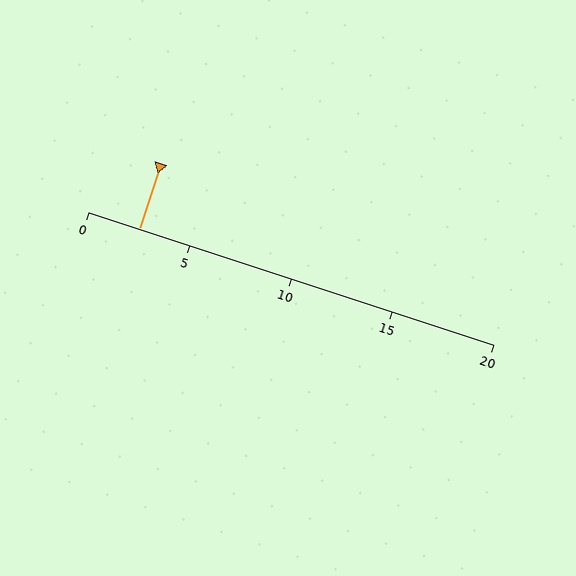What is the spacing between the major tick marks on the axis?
The major ticks are spaced 5 apart.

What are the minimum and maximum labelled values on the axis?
The axis runs from 0 to 20.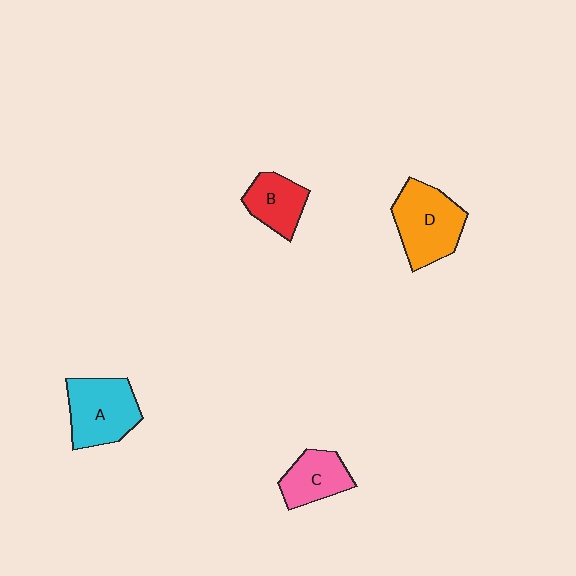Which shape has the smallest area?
Shape B (red).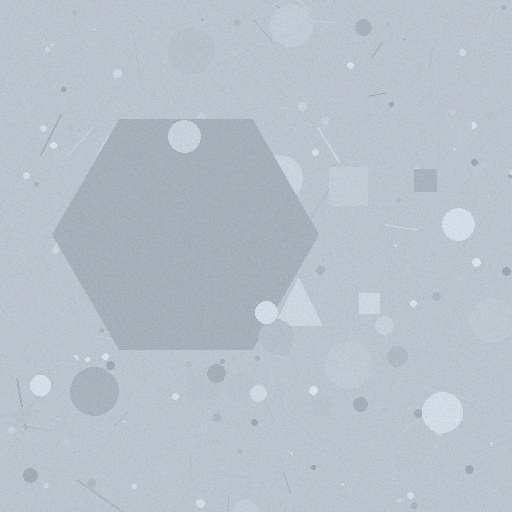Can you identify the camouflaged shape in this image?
The camouflaged shape is a hexagon.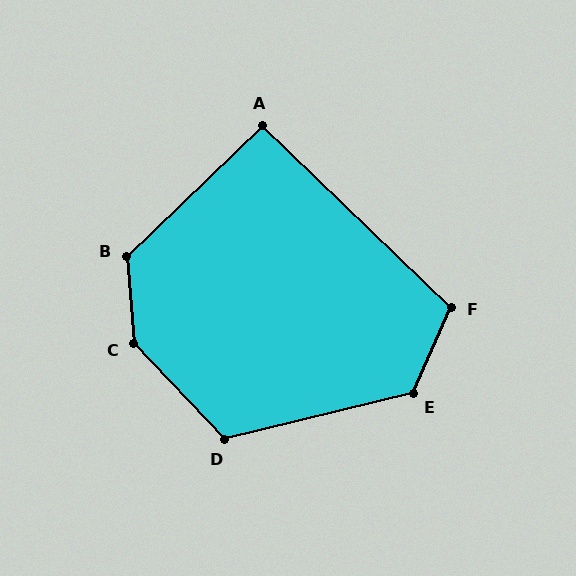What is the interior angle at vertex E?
Approximately 127 degrees (obtuse).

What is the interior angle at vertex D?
Approximately 120 degrees (obtuse).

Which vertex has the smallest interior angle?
A, at approximately 92 degrees.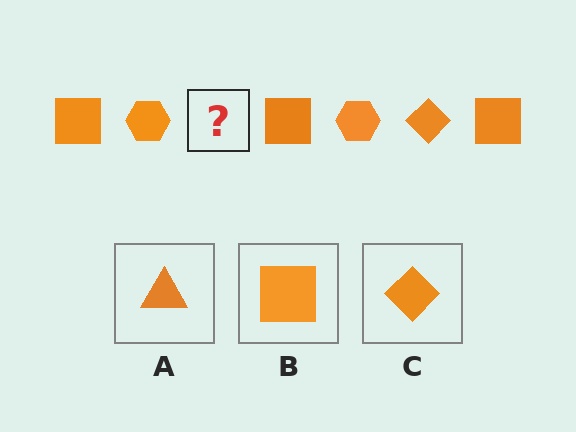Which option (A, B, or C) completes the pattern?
C.